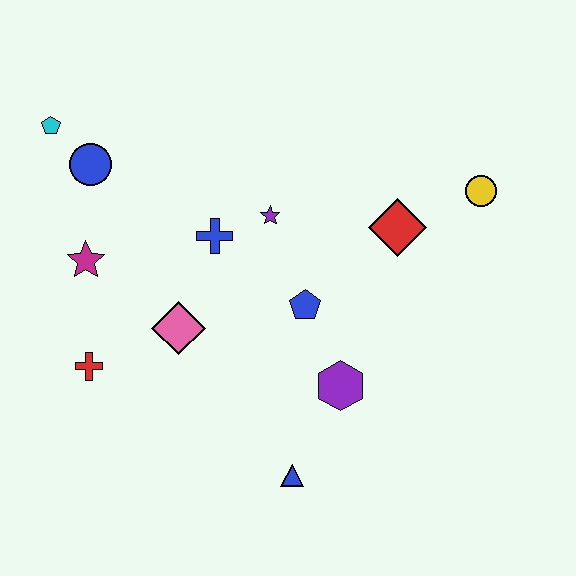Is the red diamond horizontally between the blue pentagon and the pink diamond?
No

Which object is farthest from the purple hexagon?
The cyan pentagon is farthest from the purple hexagon.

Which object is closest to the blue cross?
The purple star is closest to the blue cross.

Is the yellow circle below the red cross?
No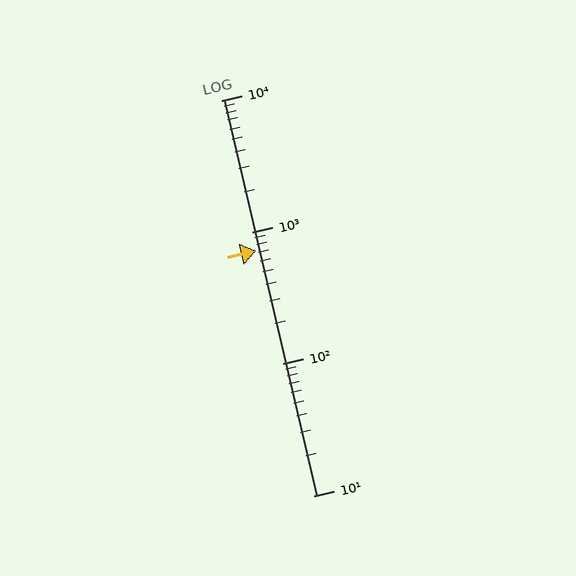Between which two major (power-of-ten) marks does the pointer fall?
The pointer is between 100 and 1000.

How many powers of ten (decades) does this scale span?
The scale spans 3 decades, from 10 to 10000.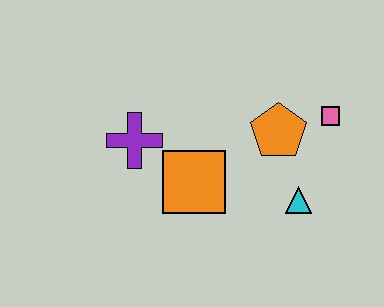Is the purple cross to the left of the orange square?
Yes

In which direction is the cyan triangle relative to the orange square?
The cyan triangle is to the right of the orange square.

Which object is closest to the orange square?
The purple cross is closest to the orange square.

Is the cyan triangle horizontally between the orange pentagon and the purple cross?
No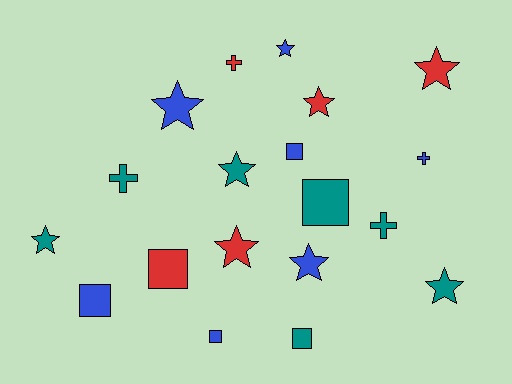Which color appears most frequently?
Teal, with 7 objects.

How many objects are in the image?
There are 19 objects.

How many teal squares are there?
There are 2 teal squares.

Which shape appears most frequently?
Star, with 9 objects.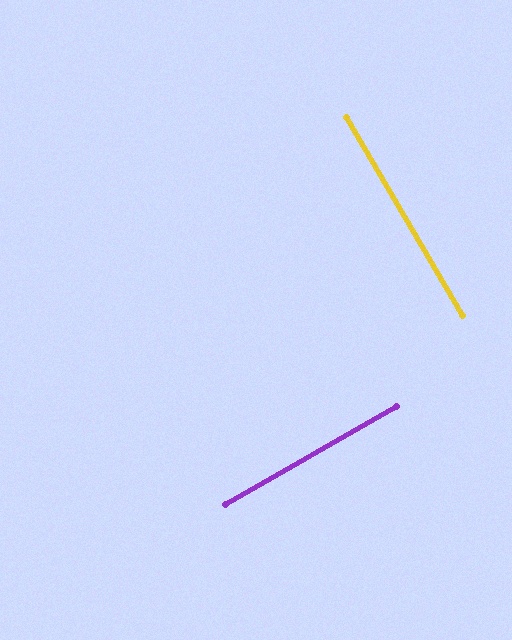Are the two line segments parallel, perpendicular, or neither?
Perpendicular — they meet at approximately 89°.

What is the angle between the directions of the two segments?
Approximately 89 degrees.